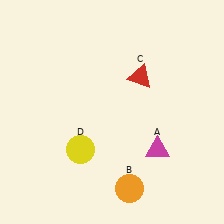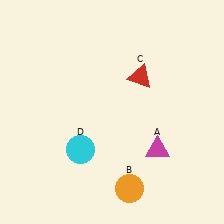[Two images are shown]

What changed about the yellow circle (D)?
In Image 1, D is yellow. In Image 2, it changed to cyan.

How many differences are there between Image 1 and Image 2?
There is 1 difference between the two images.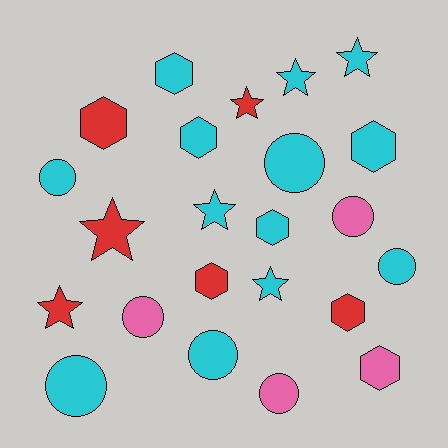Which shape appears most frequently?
Hexagon, with 8 objects.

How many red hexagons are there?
There are 3 red hexagons.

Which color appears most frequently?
Cyan, with 13 objects.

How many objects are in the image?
There are 23 objects.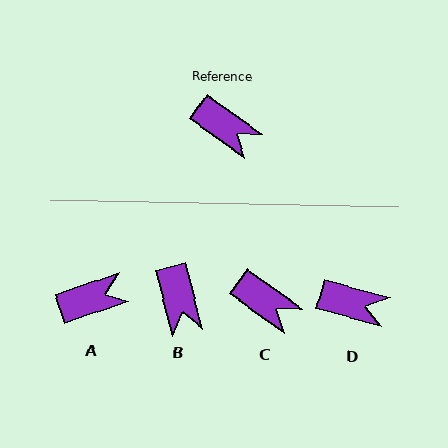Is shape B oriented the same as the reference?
No, it is off by about 40 degrees.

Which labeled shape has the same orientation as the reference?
C.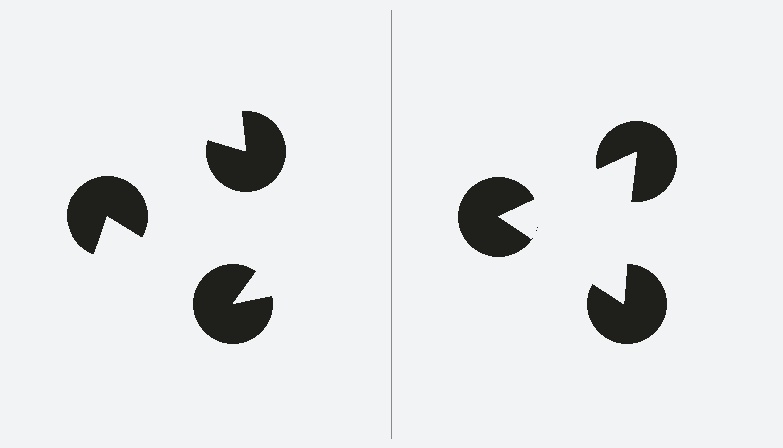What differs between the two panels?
The pac-man discs are positioned identically on both sides; only the wedge orientations differ. On the right they align to a triangle; on the left they are misaligned.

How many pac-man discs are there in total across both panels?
6 — 3 on each side.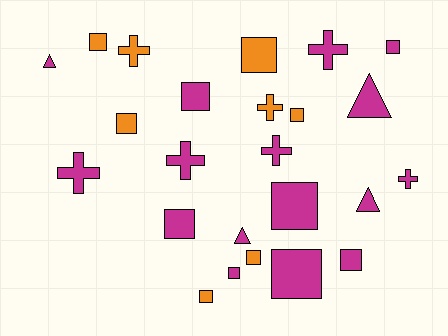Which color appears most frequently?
Magenta, with 16 objects.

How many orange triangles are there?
There are no orange triangles.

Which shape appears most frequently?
Square, with 13 objects.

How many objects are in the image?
There are 24 objects.